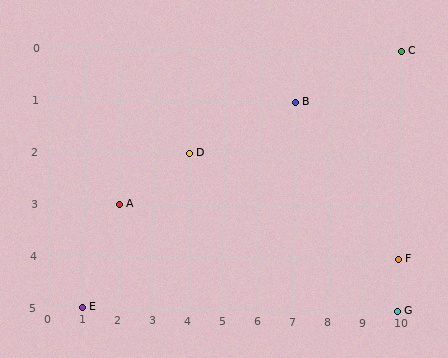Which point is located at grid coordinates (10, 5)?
Point G is at (10, 5).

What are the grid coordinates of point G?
Point G is at grid coordinates (10, 5).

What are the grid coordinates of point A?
Point A is at grid coordinates (2, 3).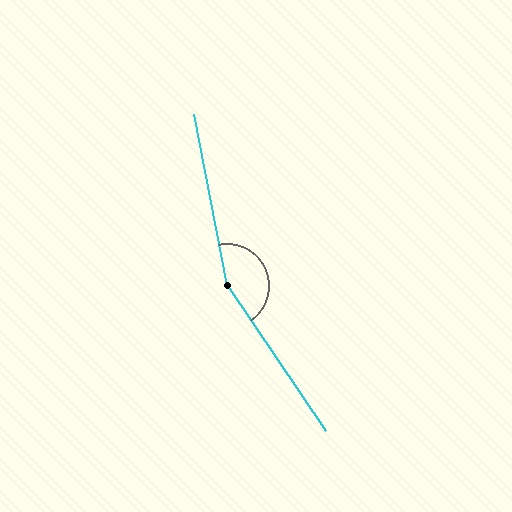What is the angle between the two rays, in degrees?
Approximately 156 degrees.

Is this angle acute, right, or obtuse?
It is obtuse.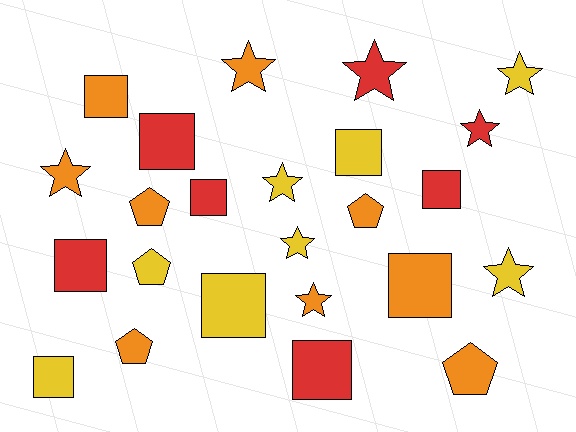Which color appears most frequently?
Orange, with 9 objects.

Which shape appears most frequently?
Square, with 10 objects.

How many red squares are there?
There are 5 red squares.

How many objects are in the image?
There are 24 objects.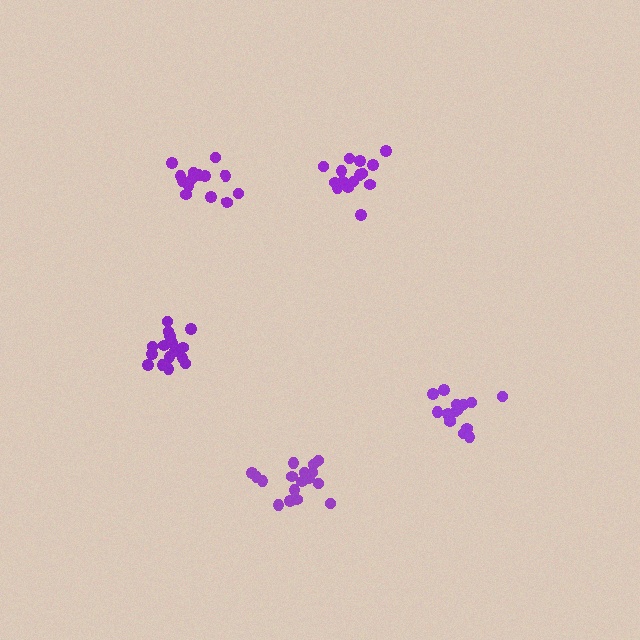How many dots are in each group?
Group 1: 15 dots, Group 2: 17 dots, Group 3: 14 dots, Group 4: 14 dots, Group 5: 17 dots (77 total).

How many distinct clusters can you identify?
There are 5 distinct clusters.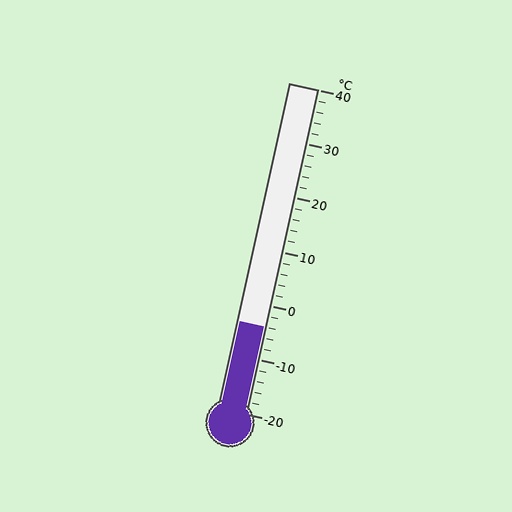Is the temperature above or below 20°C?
The temperature is below 20°C.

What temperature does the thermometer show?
The thermometer shows approximately -4°C.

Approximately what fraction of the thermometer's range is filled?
The thermometer is filled to approximately 25% of its range.